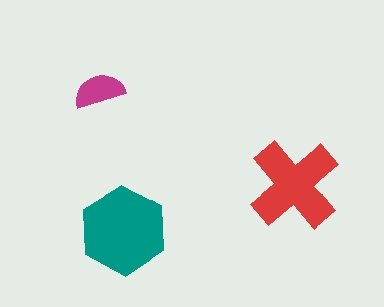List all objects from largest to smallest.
The teal hexagon, the red cross, the magenta semicircle.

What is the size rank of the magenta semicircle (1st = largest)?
3rd.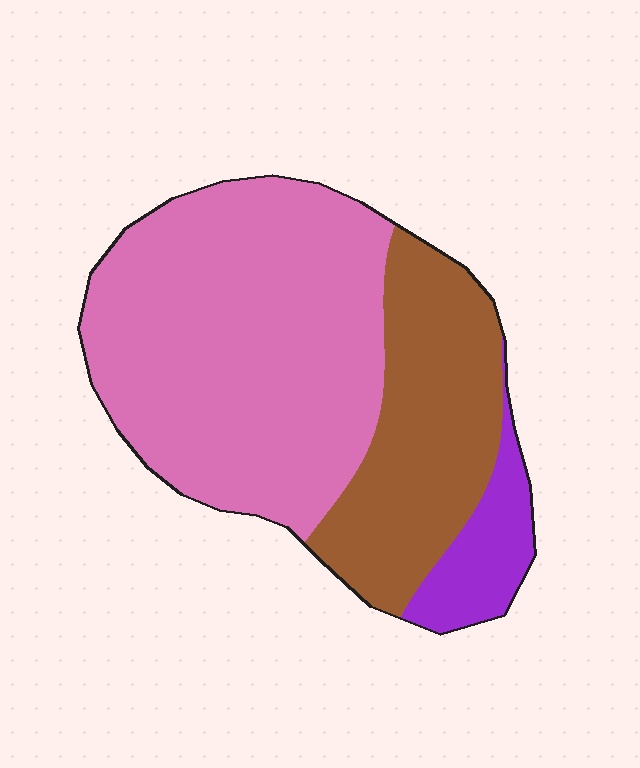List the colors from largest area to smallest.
From largest to smallest: pink, brown, purple.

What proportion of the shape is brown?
Brown covers about 30% of the shape.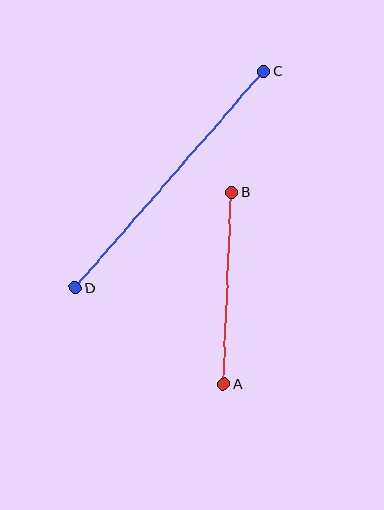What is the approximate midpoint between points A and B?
The midpoint is at approximately (228, 288) pixels.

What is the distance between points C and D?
The distance is approximately 287 pixels.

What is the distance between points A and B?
The distance is approximately 192 pixels.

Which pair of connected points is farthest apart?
Points C and D are farthest apart.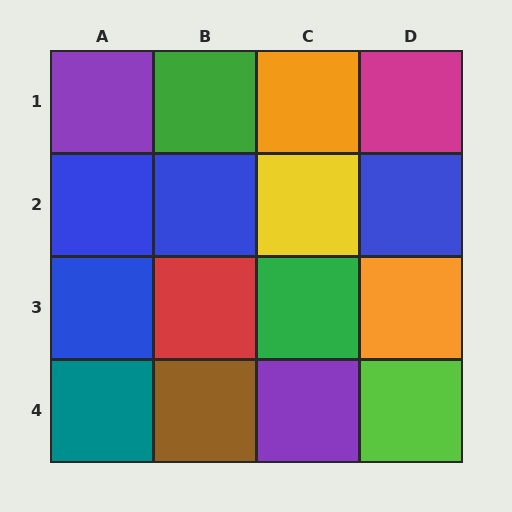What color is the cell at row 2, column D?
Blue.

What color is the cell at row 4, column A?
Teal.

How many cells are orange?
2 cells are orange.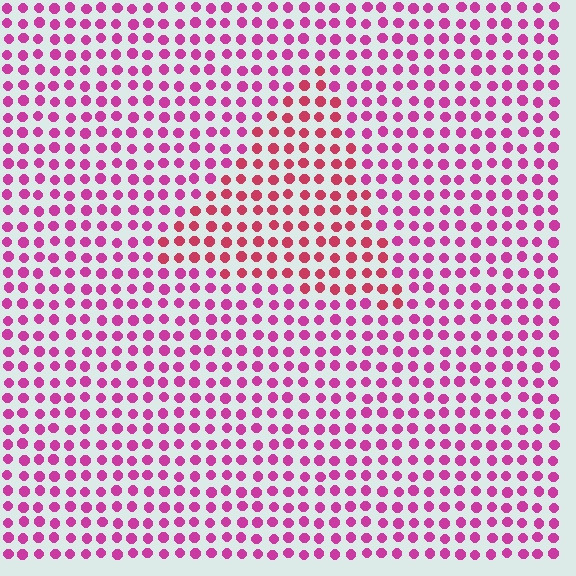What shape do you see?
I see a triangle.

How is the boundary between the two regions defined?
The boundary is defined purely by a slight shift in hue (about 28 degrees). Spacing, size, and orientation are identical on both sides.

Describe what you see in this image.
The image is filled with small magenta elements in a uniform arrangement. A triangle-shaped region is visible where the elements are tinted to a slightly different hue, forming a subtle color boundary.